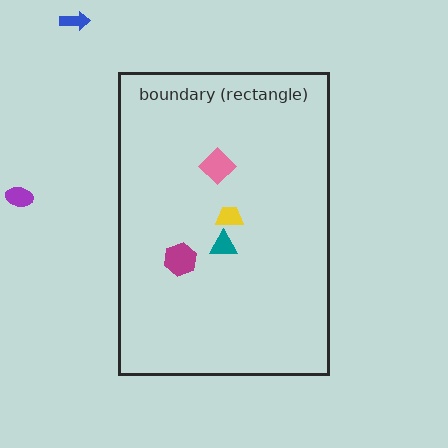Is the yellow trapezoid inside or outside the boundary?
Inside.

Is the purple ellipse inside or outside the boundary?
Outside.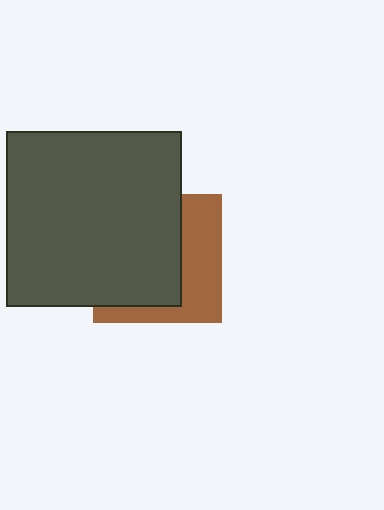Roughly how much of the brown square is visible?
A small part of it is visible (roughly 40%).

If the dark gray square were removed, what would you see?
You would see the complete brown square.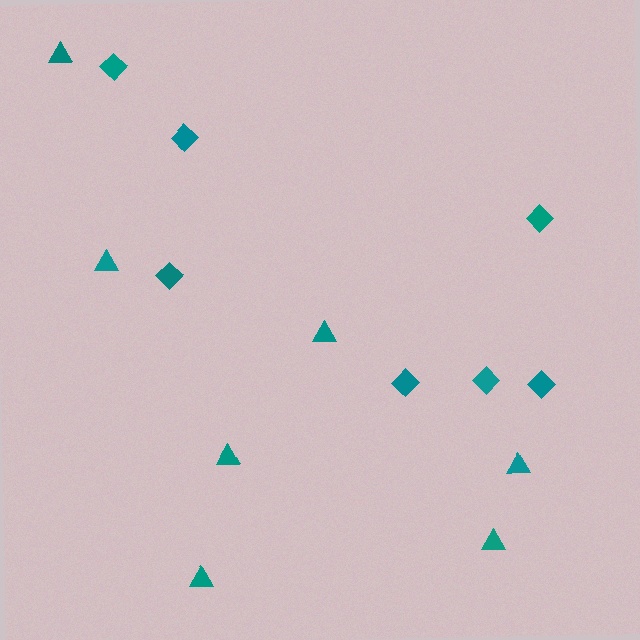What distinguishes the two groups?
There are 2 groups: one group of diamonds (7) and one group of triangles (7).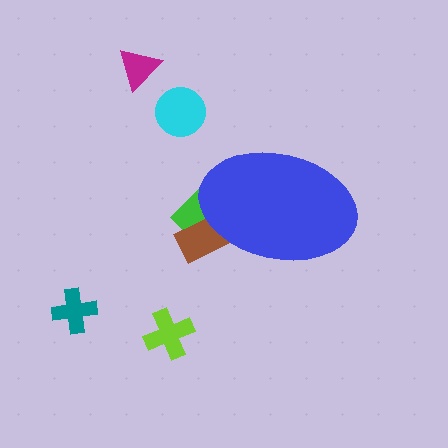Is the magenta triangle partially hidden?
No, the magenta triangle is fully visible.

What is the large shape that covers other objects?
A blue ellipse.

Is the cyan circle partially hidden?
No, the cyan circle is fully visible.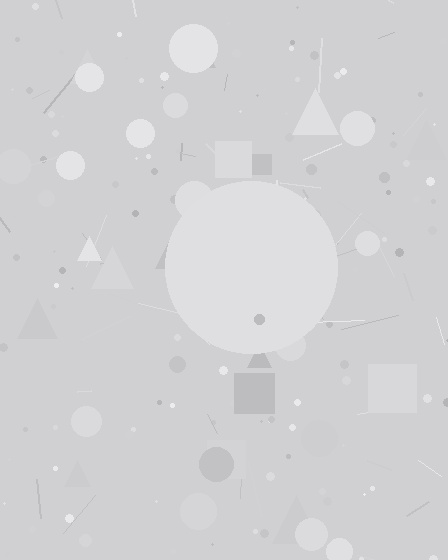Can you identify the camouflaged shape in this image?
The camouflaged shape is a circle.